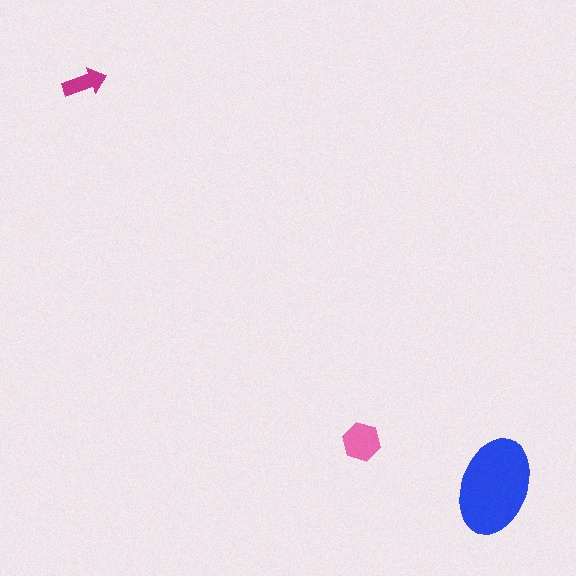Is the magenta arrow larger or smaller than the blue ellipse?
Smaller.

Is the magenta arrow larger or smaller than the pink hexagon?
Smaller.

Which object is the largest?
The blue ellipse.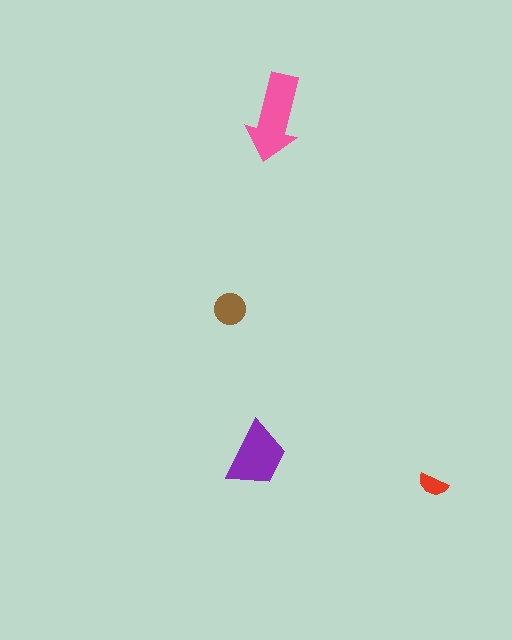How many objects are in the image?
There are 4 objects in the image.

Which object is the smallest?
The red semicircle.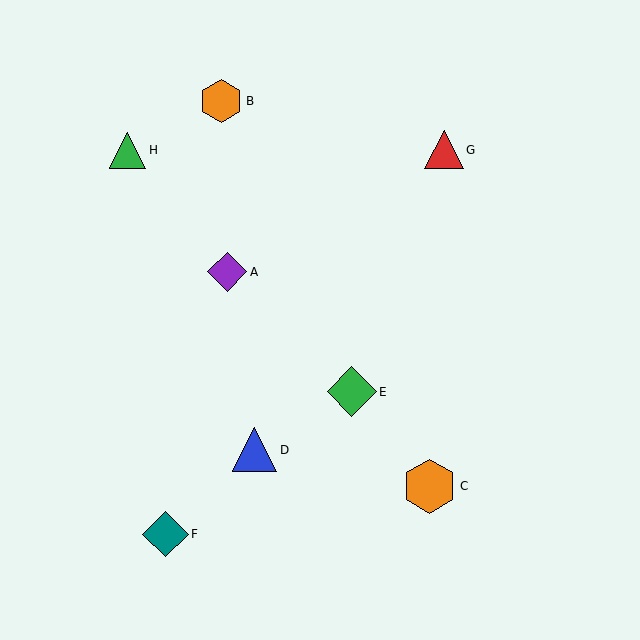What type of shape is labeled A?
Shape A is a purple diamond.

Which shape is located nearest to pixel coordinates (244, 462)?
The blue triangle (labeled D) at (255, 450) is nearest to that location.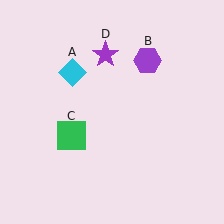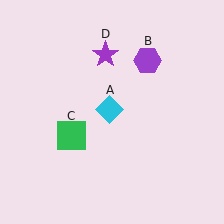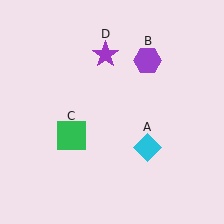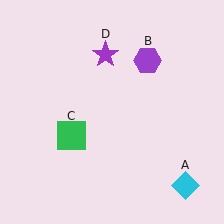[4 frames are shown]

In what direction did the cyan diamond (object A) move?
The cyan diamond (object A) moved down and to the right.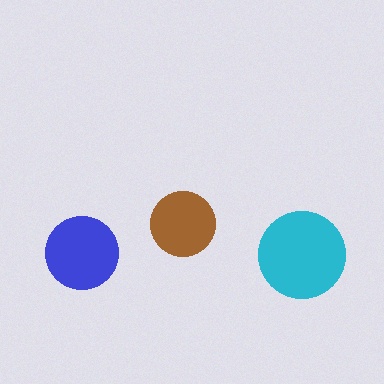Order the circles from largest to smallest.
the cyan one, the blue one, the brown one.